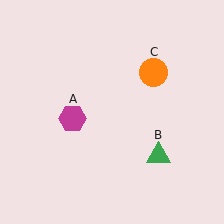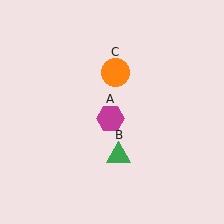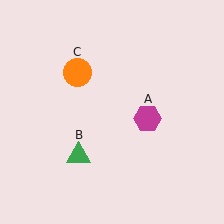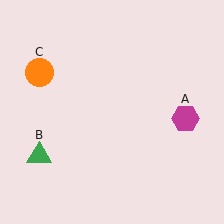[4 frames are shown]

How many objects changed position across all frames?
3 objects changed position: magenta hexagon (object A), green triangle (object B), orange circle (object C).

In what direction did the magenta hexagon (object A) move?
The magenta hexagon (object A) moved right.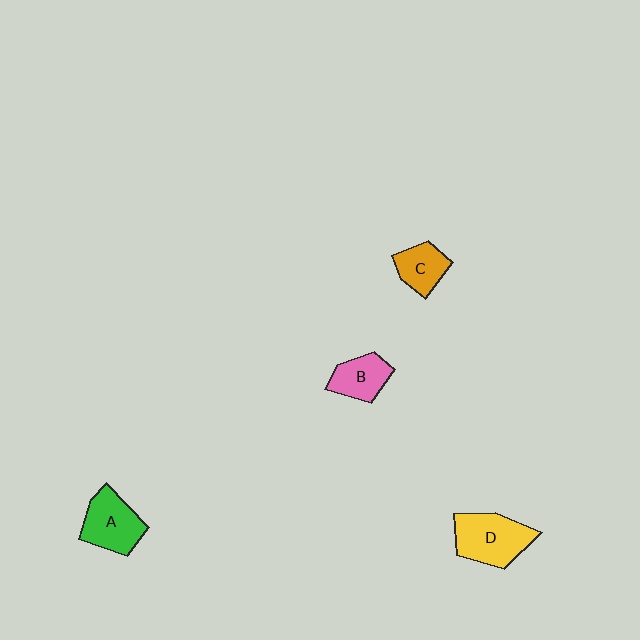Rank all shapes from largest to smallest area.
From largest to smallest: D (yellow), A (green), B (pink), C (orange).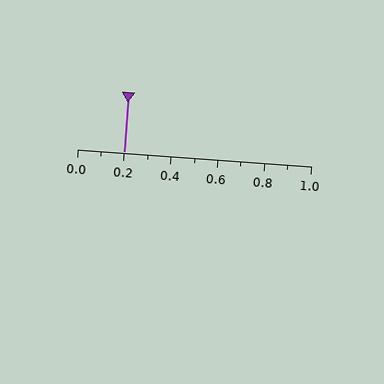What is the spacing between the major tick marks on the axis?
The major ticks are spaced 0.2 apart.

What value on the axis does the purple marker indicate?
The marker indicates approximately 0.2.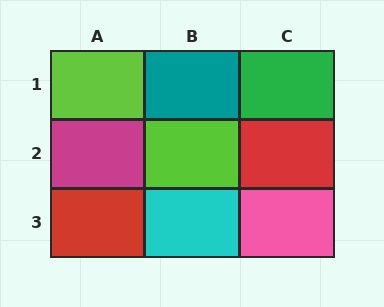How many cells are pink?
1 cell is pink.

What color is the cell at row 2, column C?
Red.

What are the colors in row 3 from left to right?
Red, cyan, pink.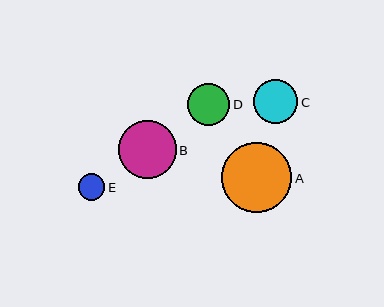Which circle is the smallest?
Circle E is the smallest with a size of approximately 26 pixels.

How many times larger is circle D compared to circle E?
Circle D is approximately 1.6 times the size of circle E.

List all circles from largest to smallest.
From largest to smallest: A, B, C, D, E.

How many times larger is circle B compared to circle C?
Circle B is approximately 1.3 times the size of circle C.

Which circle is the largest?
Circle A is the largest with a size of approximately 70 pixels.